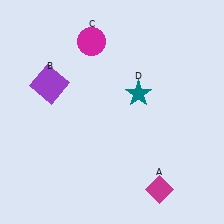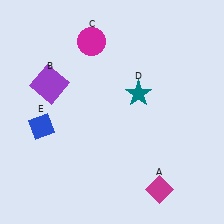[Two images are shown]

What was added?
A blue diamond (E) was added in Image 2.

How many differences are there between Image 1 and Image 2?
There is 1 difference between the two images.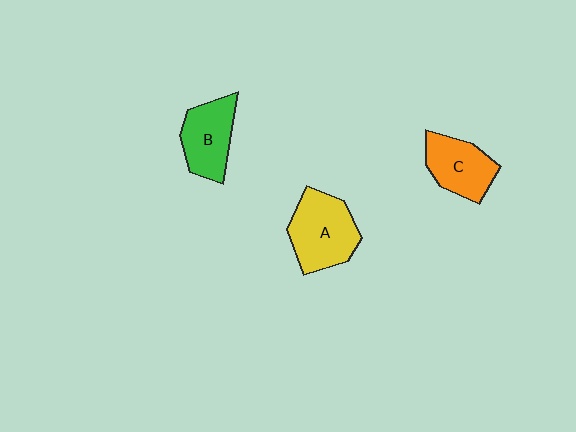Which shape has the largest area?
Shape A (yellow).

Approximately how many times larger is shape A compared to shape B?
Approximately 1.2 times.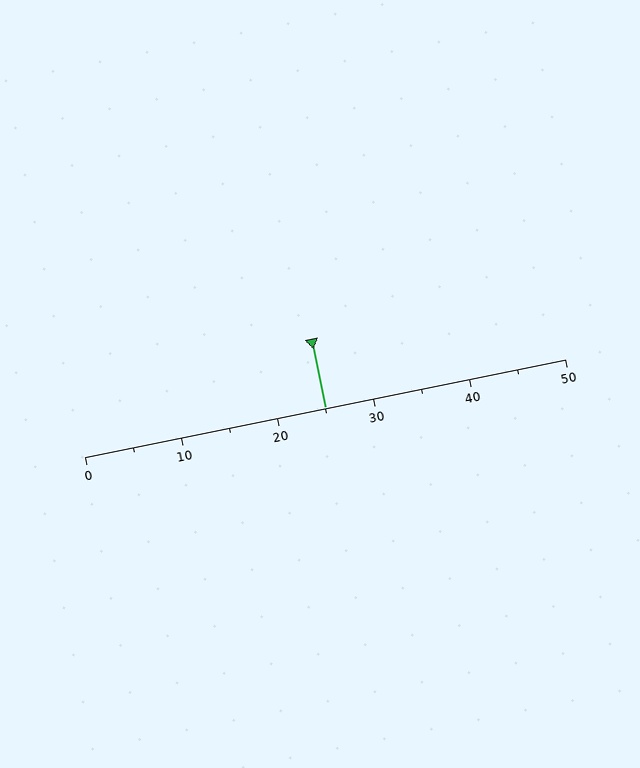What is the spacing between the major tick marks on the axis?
The major ticks are spaced 10 apart.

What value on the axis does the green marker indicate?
The marker indicates approximately 25.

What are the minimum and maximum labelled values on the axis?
The axis runs from 0 to 50.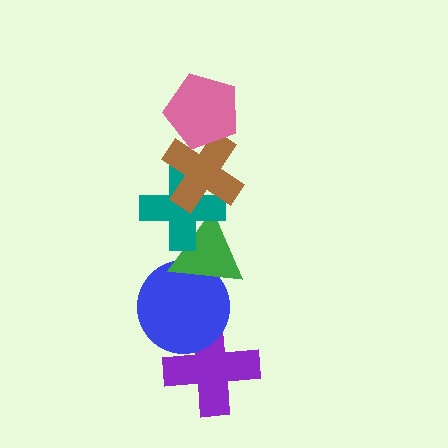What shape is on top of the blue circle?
The green triangle is on top of the blue circle.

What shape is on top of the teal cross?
The brown cross is on top of the teal cross.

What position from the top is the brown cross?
The brown cross is 2nd from the top.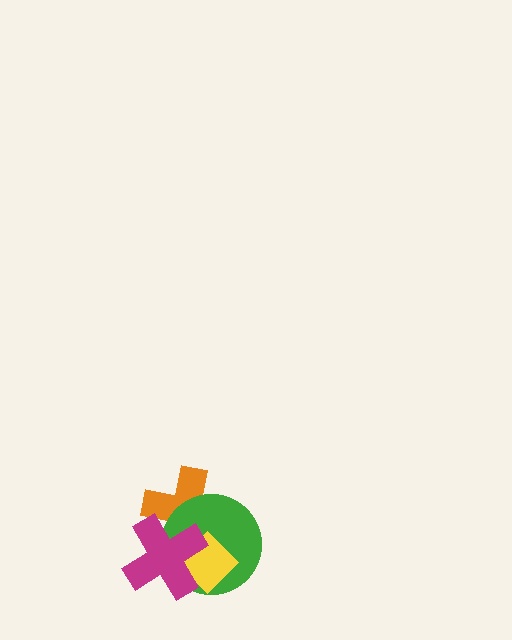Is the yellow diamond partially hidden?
Yes, it is partially covered by another shape.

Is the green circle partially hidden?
Yes, it is partially covered by another shape.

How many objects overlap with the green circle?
3 objects overlap with the green circle.